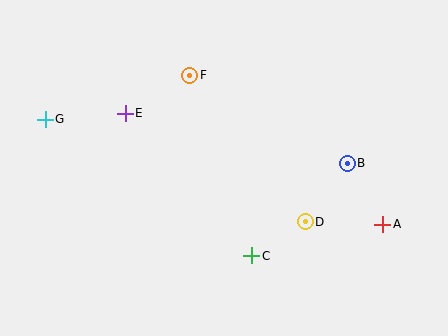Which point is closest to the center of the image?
Point C at (252, 256) is closest to the center.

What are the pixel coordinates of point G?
Point G is at (45, 119).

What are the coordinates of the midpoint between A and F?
The midpoint between A and F is at (286, 150).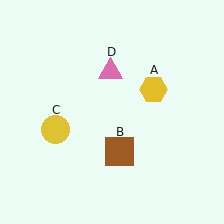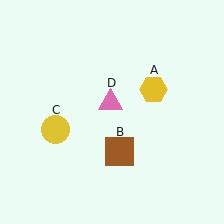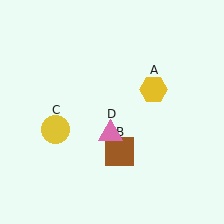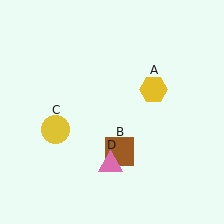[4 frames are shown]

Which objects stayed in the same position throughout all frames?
Yellow hexagon (object A) and brown square (object B) and yellow circle (object C) remained stationary.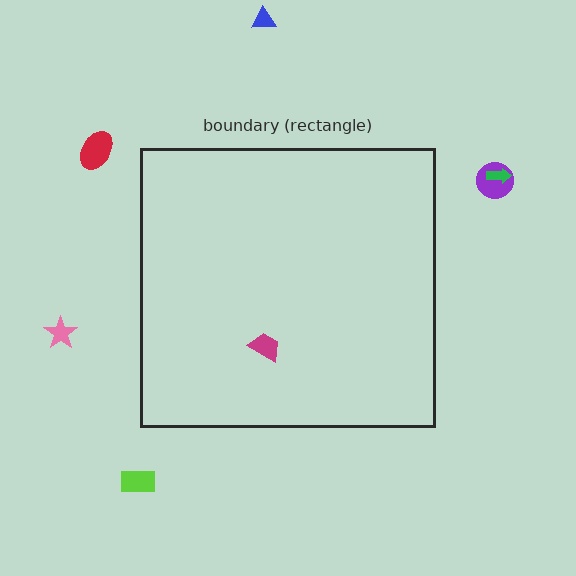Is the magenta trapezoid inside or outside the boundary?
Inside.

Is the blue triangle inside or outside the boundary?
Outside.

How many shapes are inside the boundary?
1 inside, 6 outside.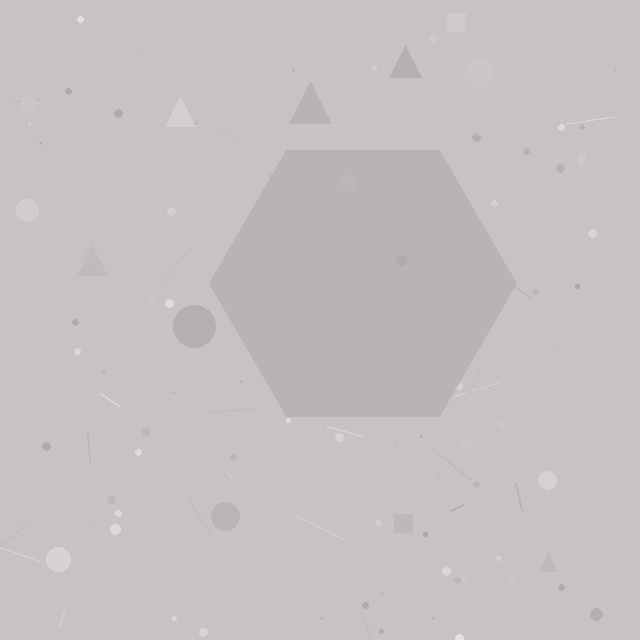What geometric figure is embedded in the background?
A hexagon is embedded in the background.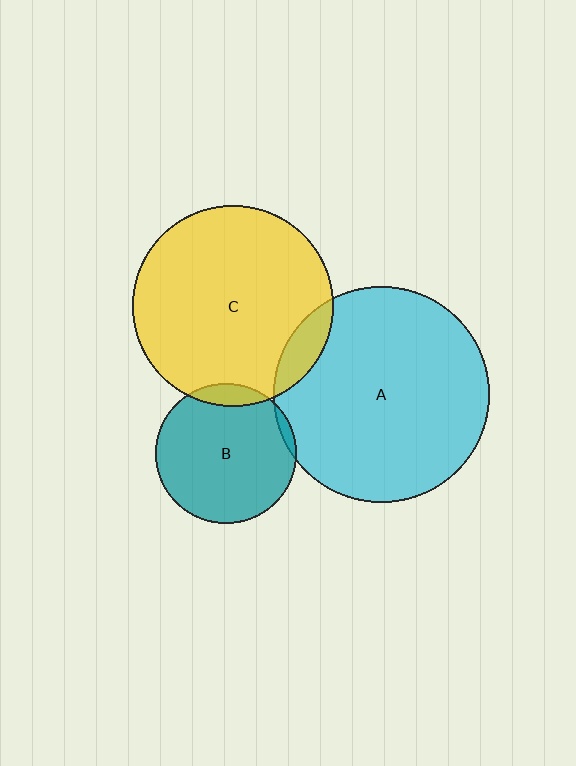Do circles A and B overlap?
Yes.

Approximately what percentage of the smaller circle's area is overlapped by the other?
Approximately 5%.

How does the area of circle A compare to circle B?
Approximately 2.4 times.